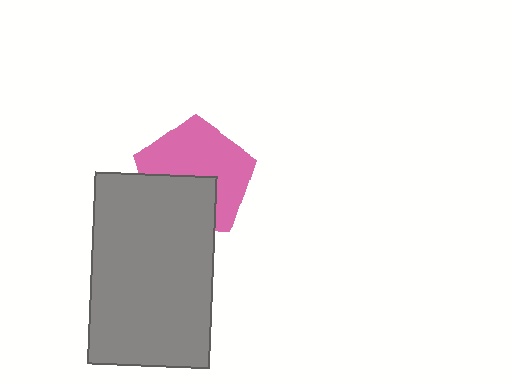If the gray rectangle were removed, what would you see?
You would see the complete pink pentagon.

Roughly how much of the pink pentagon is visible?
About half of it is visible (roughly 60%).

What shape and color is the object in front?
The object in front is a gray rectangle.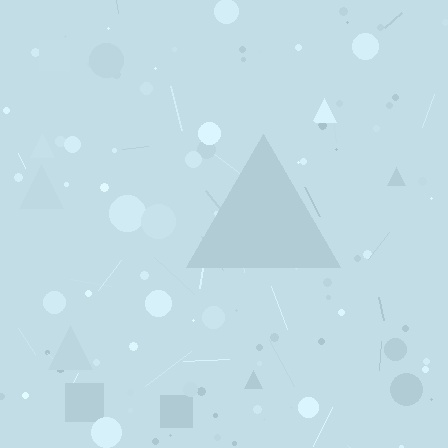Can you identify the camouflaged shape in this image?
The camouflaged shape is a triangle.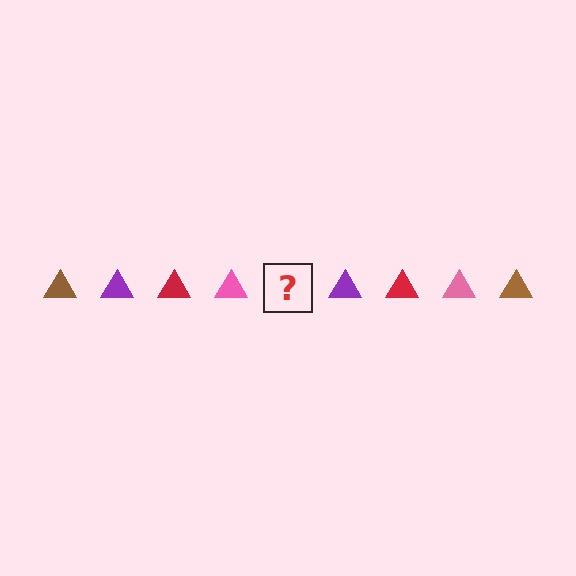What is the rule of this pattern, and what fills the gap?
The rule is that the pattern cycles through brown, purple, red, pink triangles. The gap should be filled with a brown triangle.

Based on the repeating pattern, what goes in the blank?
The blank should be a brown triangle.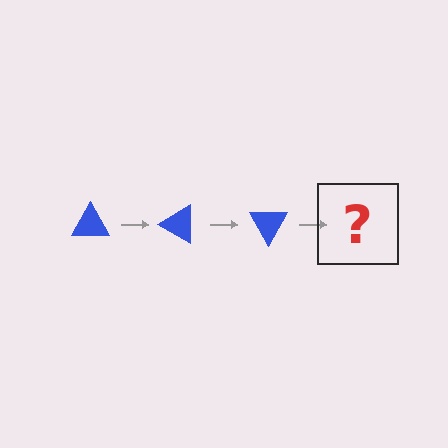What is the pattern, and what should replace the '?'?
The pattern is that the triangle rotates 30 degrees each step. The '?' should be a blue triangle rotated 90 degrees.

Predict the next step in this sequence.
The next step is a blue triangle rotated 90 degrees.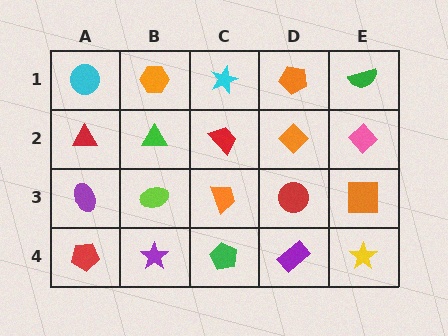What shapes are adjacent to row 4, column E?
An orange square (row 3, column E), a purple rectangle (row 4, column D).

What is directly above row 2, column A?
A cyan circle.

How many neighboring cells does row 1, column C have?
3.